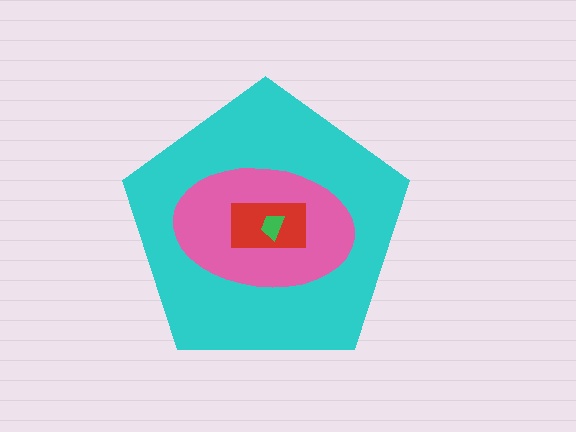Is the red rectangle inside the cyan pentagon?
Yes.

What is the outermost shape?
The cyan pentagon.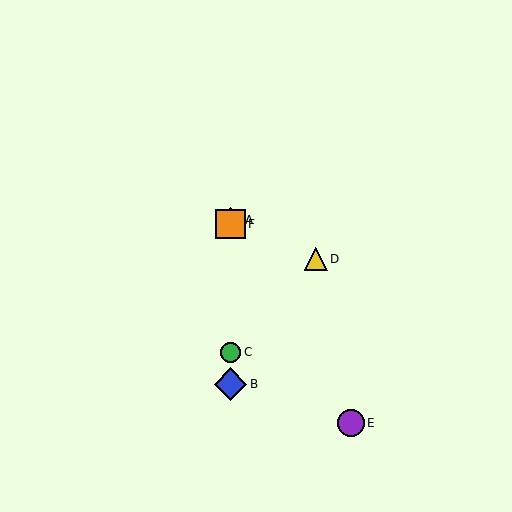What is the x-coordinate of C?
Object C is at x≈230.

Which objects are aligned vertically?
Objects A, B, C, F are aligned vertically.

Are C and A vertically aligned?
Yes, both are at x≈230.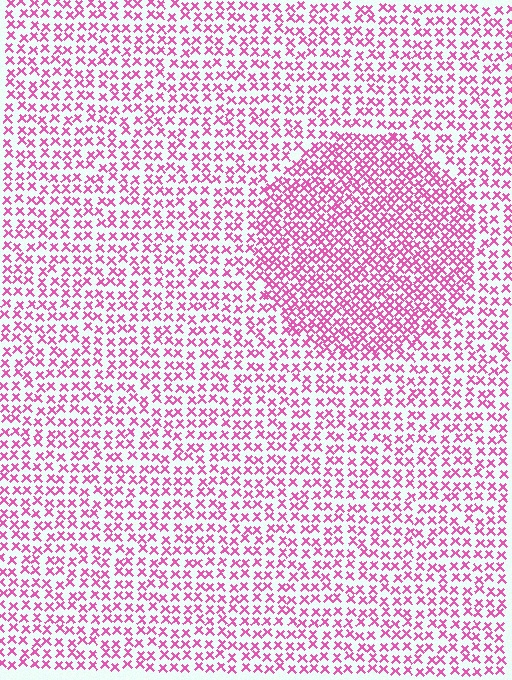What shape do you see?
I see a circle.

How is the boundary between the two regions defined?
The boundary is defined by a change in element density (approximately 1.8x ratio). All elements are the same color, size, and shape.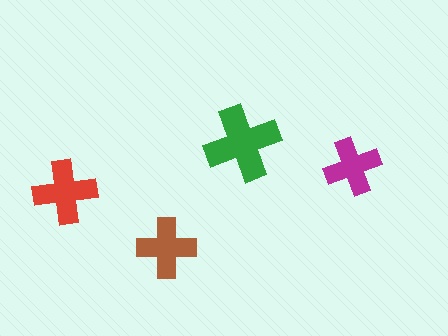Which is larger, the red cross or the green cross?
The green one.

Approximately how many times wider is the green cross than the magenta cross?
About 1.5 times wider.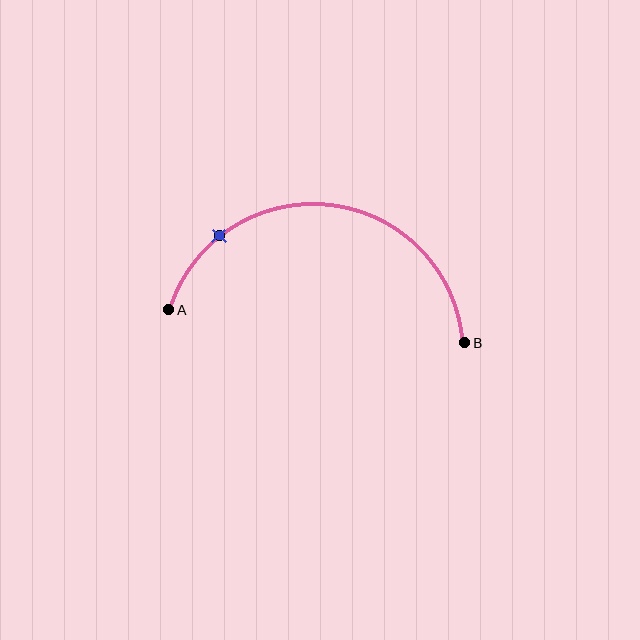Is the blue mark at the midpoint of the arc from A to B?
No. The blue mark lies on the arc but is closer to endpoint A. The arc midpoint would be at the point on the curve equidistant along the arc from both A and B.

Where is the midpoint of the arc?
The arc midpoint is the point on the curve farthest from the straight line joining A and B. It sits above that line.